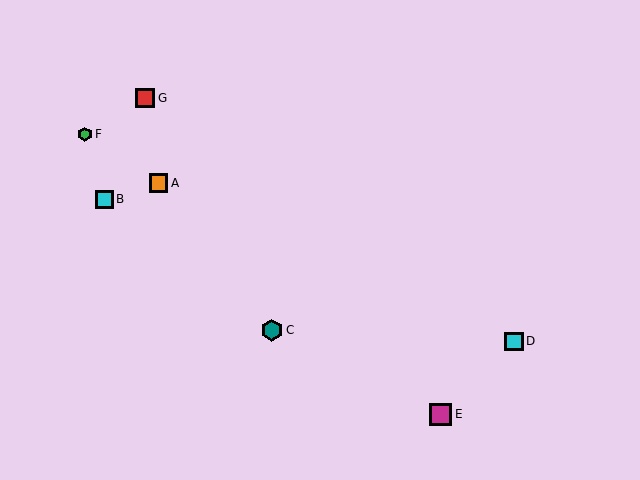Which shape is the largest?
The magenta square (labeled E) is the largest.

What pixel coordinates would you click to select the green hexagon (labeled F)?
Click at (85, 134) to select the green hexagon F.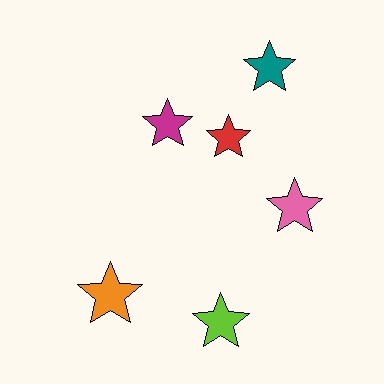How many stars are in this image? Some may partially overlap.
There are 6 stars.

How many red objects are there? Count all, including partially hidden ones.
There is 1 red object.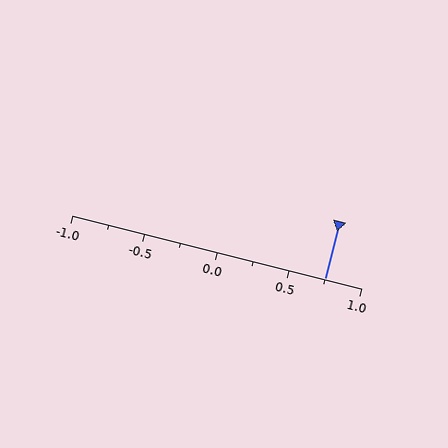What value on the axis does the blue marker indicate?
The marker indicates approximately 0.75.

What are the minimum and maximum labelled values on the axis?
The axis runs from -1.0 to 1.0.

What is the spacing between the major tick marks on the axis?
The major ticks are spaced 0.5 apart.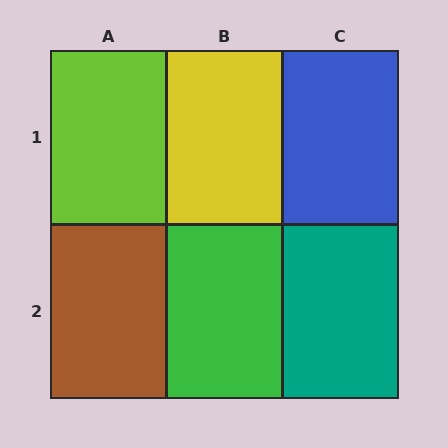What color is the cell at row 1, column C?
Blue.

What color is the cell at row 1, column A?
Lime.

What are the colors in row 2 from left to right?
Brown, green, teal.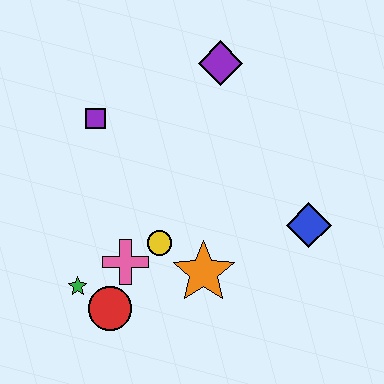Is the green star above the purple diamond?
No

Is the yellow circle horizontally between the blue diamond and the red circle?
Yes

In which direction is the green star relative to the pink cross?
The green star is to the left of the pink cross.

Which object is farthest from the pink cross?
The purple diamond is farthest from the pink cross.